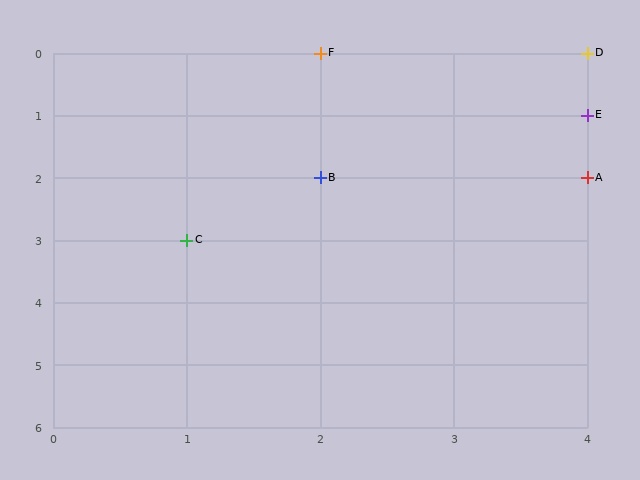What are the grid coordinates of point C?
Point C is at grid coordinates (1, 3).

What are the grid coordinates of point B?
Point B is at grid coordinates (2, 2).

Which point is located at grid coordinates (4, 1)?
Point E is at (4, 1).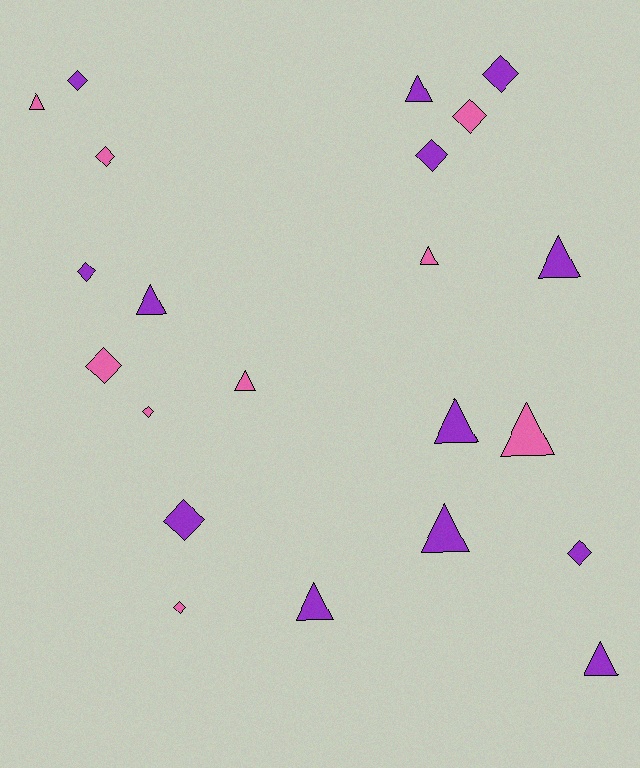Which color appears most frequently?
Purple, with 13 objects.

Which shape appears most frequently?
Triangle, with 11 objects.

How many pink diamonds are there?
There are 5 pink diamonds.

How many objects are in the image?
There are 22 objects.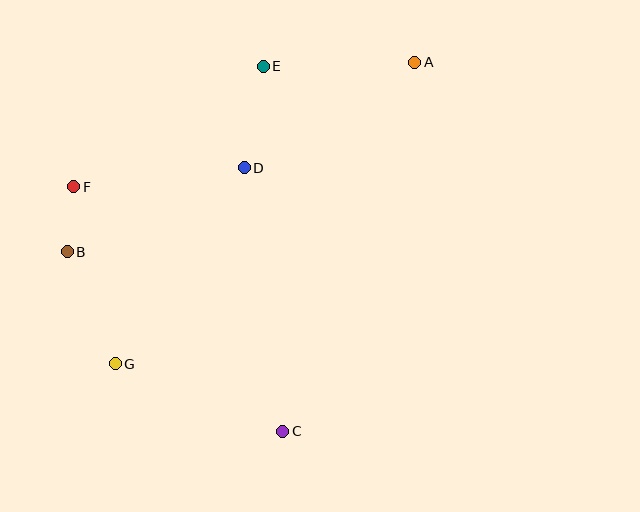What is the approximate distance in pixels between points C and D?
The distance between C and D is approximately 266 pixels.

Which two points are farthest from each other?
Points A and G are farthest from each other.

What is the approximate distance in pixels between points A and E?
The distance between A and E is approximately 151 pixels.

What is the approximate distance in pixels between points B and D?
The distance between B and D is approximately 195 pixels.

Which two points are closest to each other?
Points B and F are closest to each other.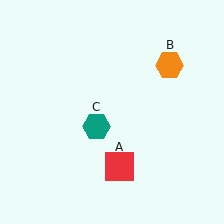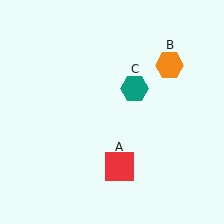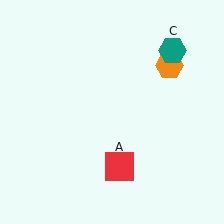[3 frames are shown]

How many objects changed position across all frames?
1 object changed position: teal hexagon (object C).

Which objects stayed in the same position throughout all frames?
Red square (object A) and orange hexagon (object B) remained stationary.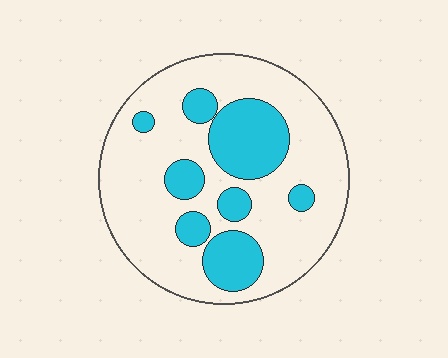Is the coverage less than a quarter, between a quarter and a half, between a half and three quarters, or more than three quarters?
Between a quarter and a half.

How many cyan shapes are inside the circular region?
8.